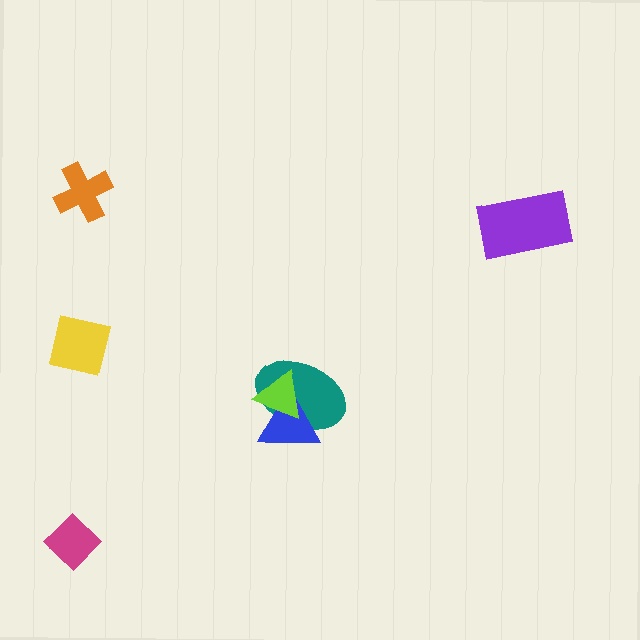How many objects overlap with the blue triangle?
2 objects overlap with the blue triangle.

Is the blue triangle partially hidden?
Yes, it is partially covered by another shape.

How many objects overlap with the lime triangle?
2 objects overlap with the lime triangle.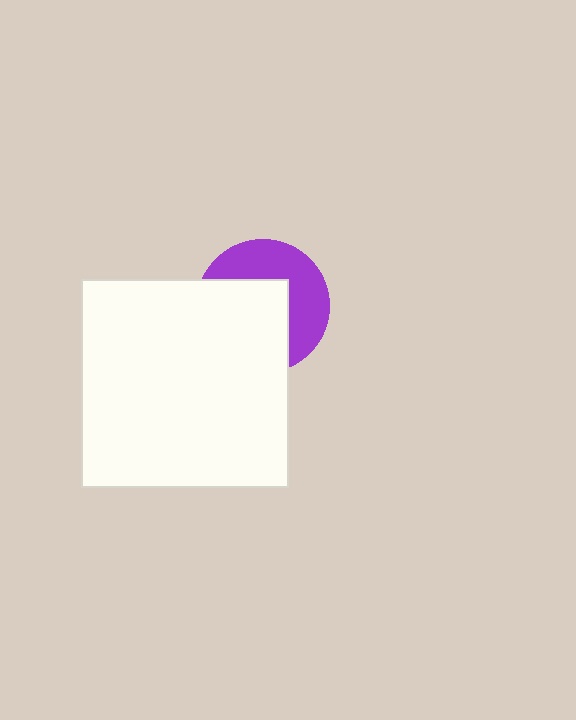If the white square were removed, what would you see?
You would see the complete purple circle.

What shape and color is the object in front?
The object in front is a white square.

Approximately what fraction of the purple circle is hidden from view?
Roughly 55% of the purple circle is hidden behind the white square.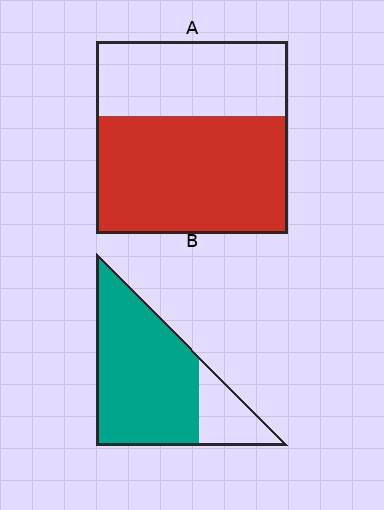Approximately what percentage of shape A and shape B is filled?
A is approximately 60% and B is approximately 80%.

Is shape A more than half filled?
Yes.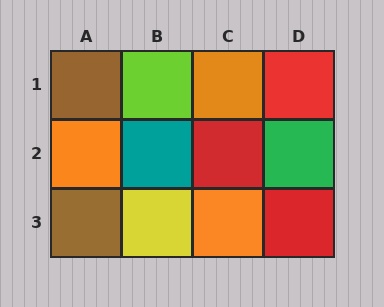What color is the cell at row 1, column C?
Orange.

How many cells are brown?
2 cells are brown.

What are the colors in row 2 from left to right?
Orange, teal, red, green.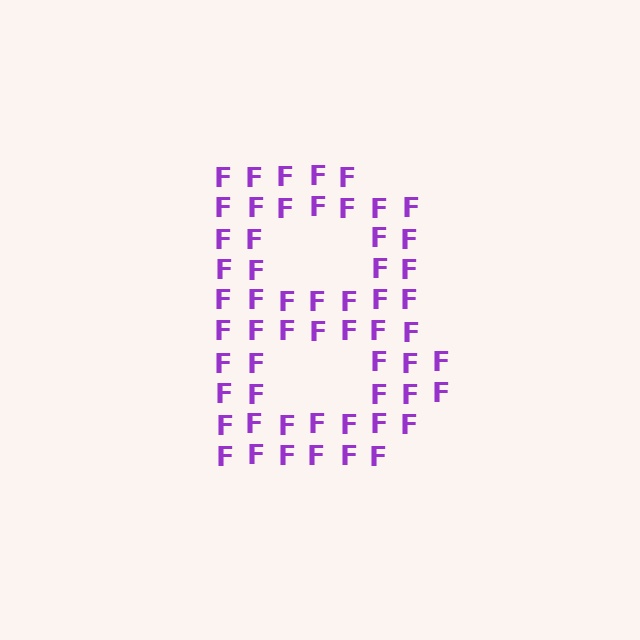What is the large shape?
The large shape is the letter B.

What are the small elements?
The small elements are letter F's.